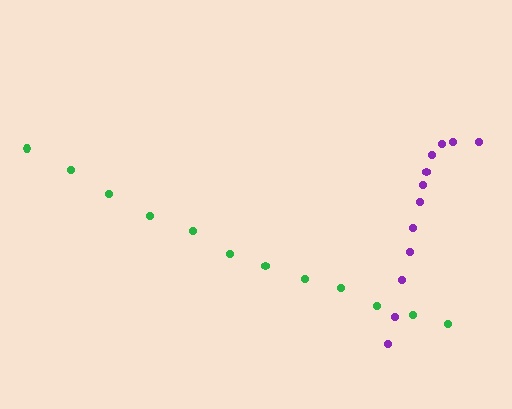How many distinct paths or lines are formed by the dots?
There are 2 distinct paths.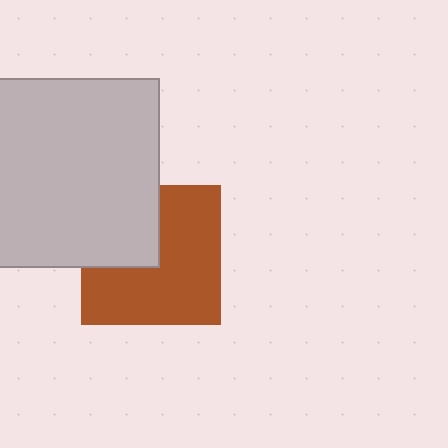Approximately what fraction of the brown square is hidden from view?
Roughly 33% of the brown square is hidden behind the light gray rectangle.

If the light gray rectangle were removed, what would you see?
You would see the complete brown square.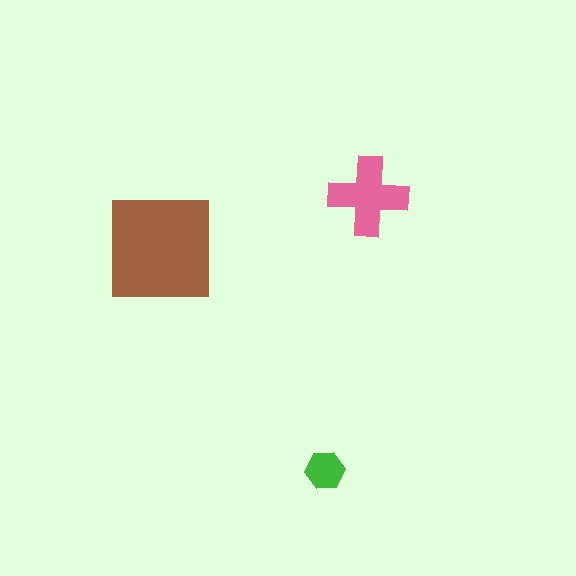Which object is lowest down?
The green hexagon is bottommost.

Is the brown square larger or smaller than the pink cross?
Larger.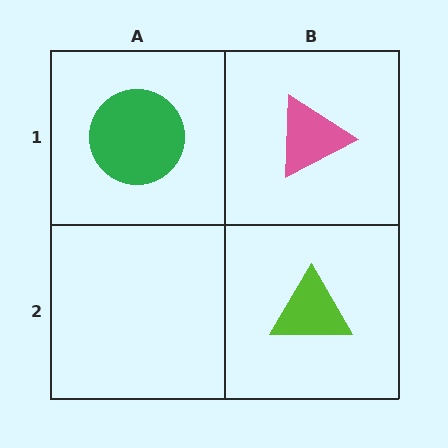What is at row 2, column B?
A lime triangle.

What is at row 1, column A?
A green circle.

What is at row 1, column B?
A pink triangle.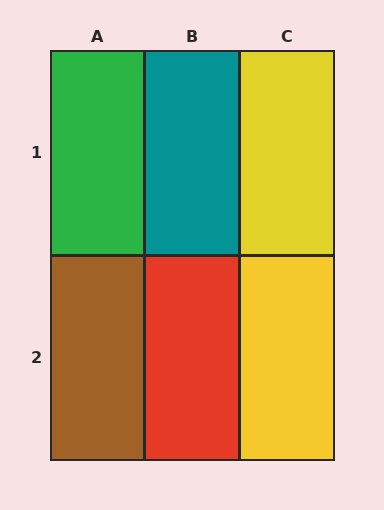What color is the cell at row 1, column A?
Green.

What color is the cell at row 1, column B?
Teal.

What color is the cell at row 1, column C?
Yellow.